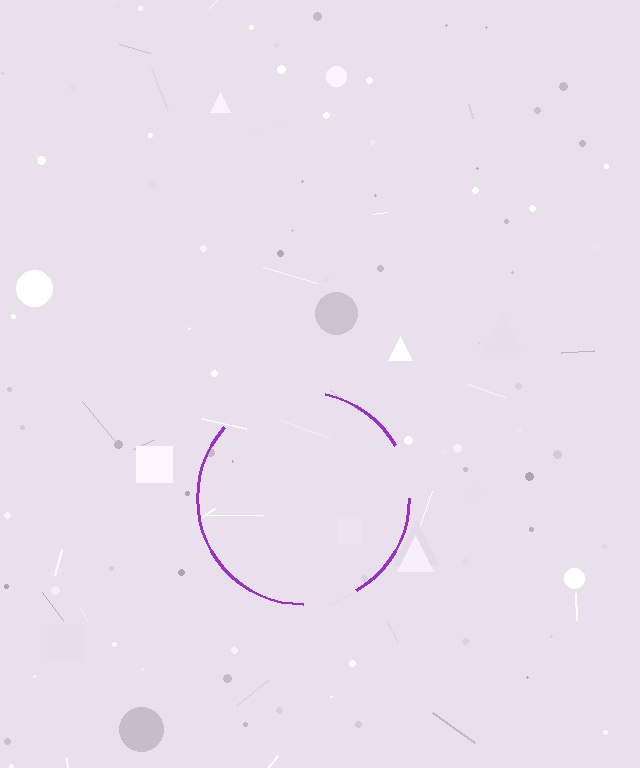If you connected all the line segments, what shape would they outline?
They would outline a circle.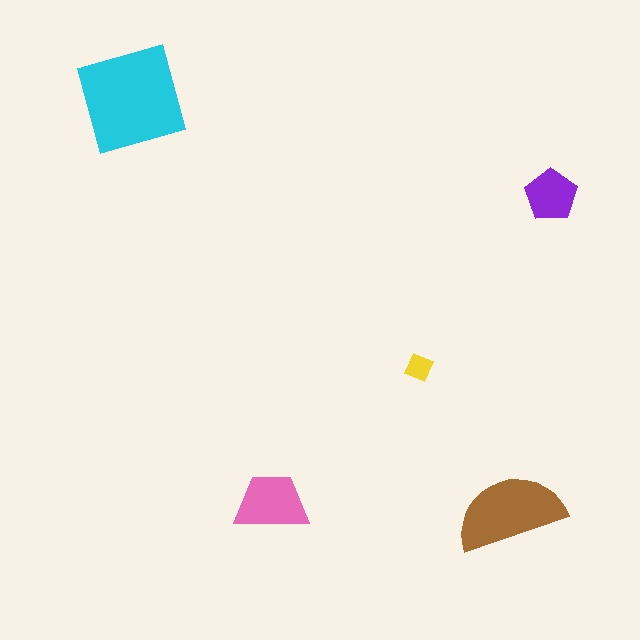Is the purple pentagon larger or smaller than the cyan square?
Smaller.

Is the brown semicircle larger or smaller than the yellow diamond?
Larger.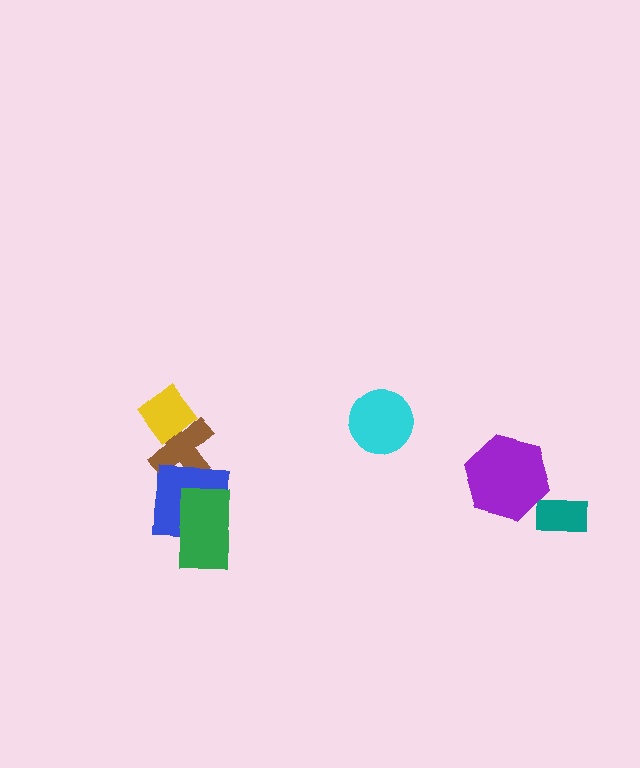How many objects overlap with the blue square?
2 objects overlap with the blue square.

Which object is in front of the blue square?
The green rectangle is in front of the blue square.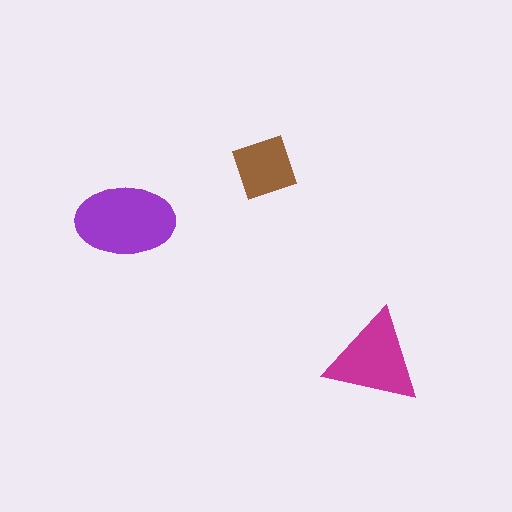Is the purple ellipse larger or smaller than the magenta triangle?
Larger.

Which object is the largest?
The purple ellipse.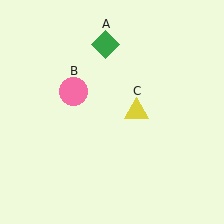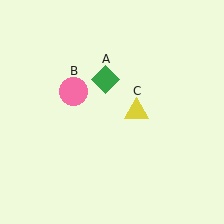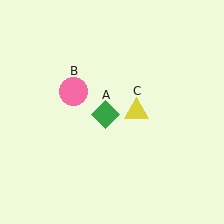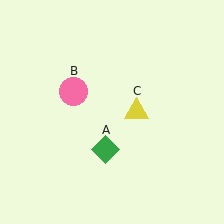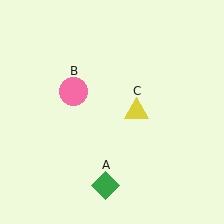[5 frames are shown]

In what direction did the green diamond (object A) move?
The green diamond (object A) moved down.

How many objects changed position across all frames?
1 object changed position: green diamond (object A).